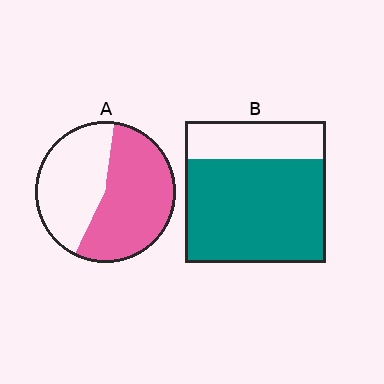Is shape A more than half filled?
Yes.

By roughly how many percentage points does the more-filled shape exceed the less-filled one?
By roughly 20 percentage points (B over A).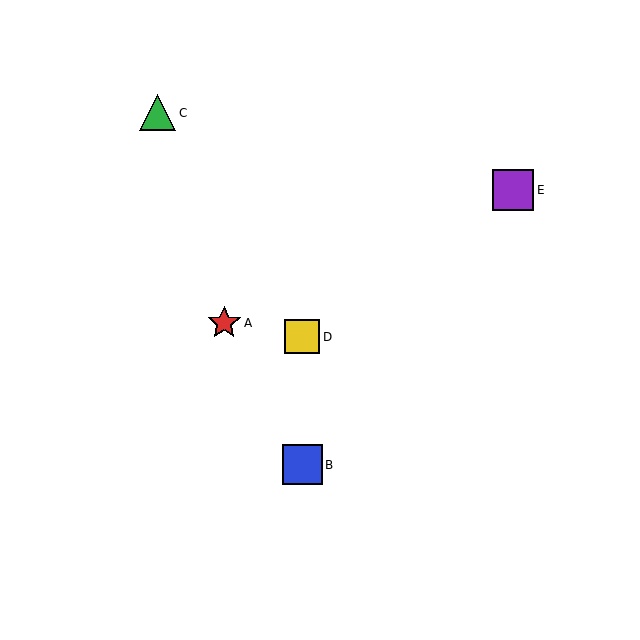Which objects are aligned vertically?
Objects B, D are aligned vertically.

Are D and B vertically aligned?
Yes, both are at x≈302.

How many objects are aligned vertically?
2 objects (B, D) are aligned vertically.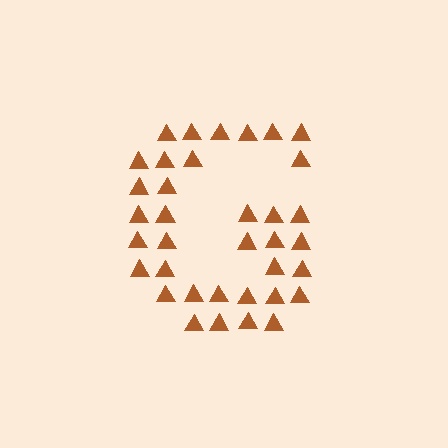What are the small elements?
The small elements are triangles.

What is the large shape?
The large shape is the letter G.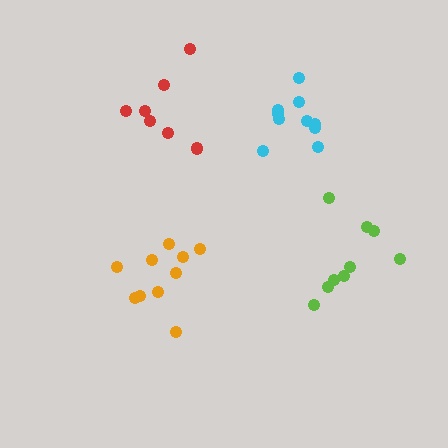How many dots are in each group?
Group 1: 9 dots, Group 2: 7 dots, Group 3: 10 dots, Group 4: 10 dots (36 total).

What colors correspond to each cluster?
The clusters are colored: lime, red, orange, cyan.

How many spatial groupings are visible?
There are 4 spatial groupings.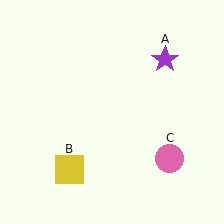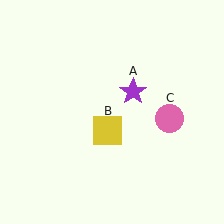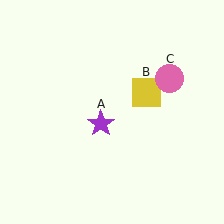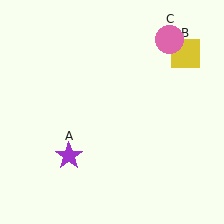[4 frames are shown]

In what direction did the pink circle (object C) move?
The pink circle (object C) moved up.